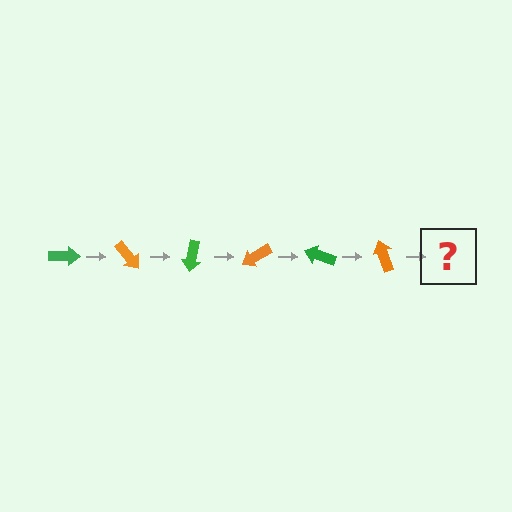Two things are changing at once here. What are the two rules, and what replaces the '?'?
The two rules are that it rotates 50 degrees each step and the color cycles through green and orange. The '?' should be a green arrow, rotated 300 degrees from the start.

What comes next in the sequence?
The next element should be a green arrow, rotated 300 degrees from the start.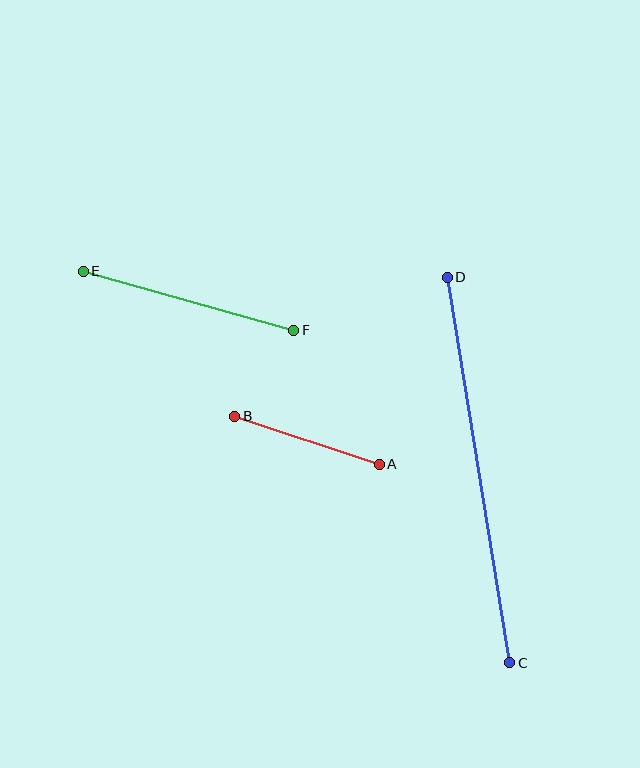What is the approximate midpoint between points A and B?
The midpoint is at approximately (307, 440) pixels.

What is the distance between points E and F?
The distance is approximately 219 pixels.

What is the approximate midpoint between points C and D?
The midpoint is at approximately (479, 470) pixels.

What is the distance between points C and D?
The distance is approximately 390 pixels.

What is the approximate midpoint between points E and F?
The midpoint is at approximately (189, 301) pixels.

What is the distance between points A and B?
The distance is approximately 152 pixels.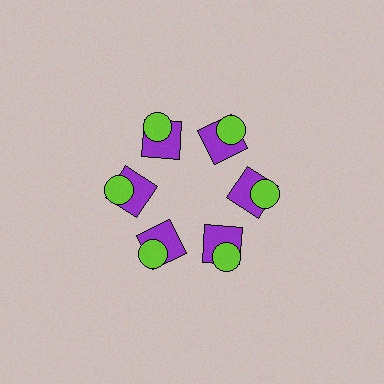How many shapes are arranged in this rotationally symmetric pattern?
There are 12 shapes, arranged in 6 groups of 2.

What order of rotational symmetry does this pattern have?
This pattern has 6-fold rotational symmetry.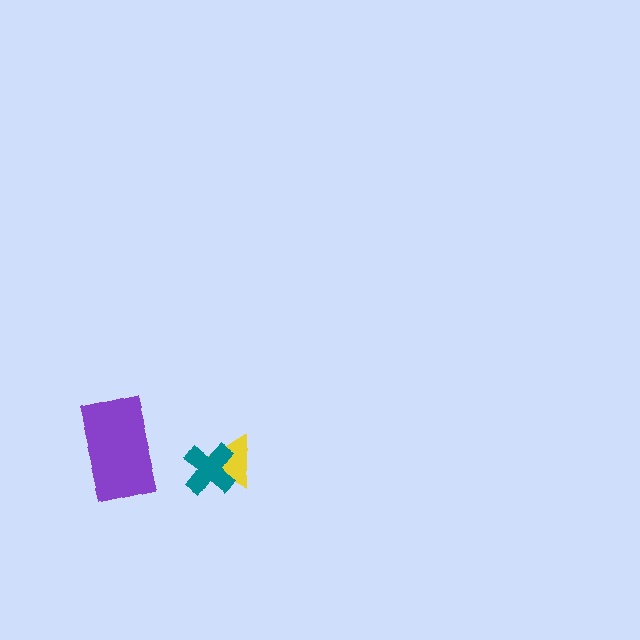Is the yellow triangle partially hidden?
Yes, it is partially covered by another shape.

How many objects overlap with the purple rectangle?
0 objects overlap with the purple rectangle.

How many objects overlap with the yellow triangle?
1 object overlaps with the yellow triangle.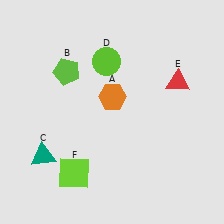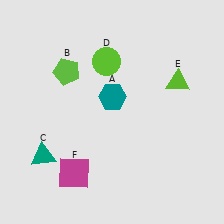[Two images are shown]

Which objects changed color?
A changed from orange to teal. E changed from red to lime. F changed from lime to magenta.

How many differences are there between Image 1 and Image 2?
There are 3 differences between the two images.